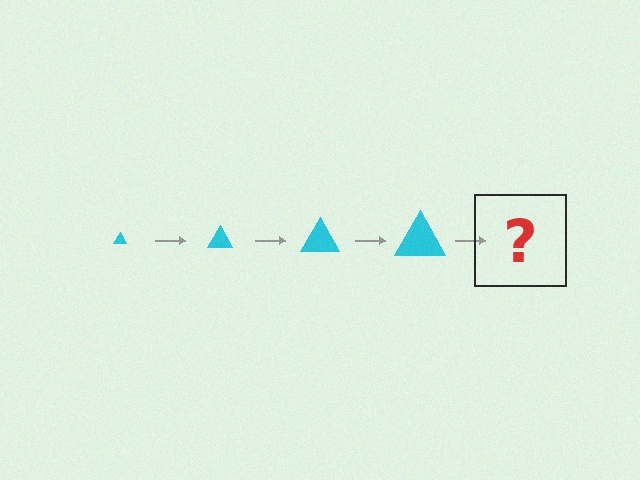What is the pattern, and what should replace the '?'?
The pattern is that the triangle gets progressively larger each step. The '?' should be a cyan triangle, larger than the previous one.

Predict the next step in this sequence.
The next step is a cyan triangle, larger than the previous one.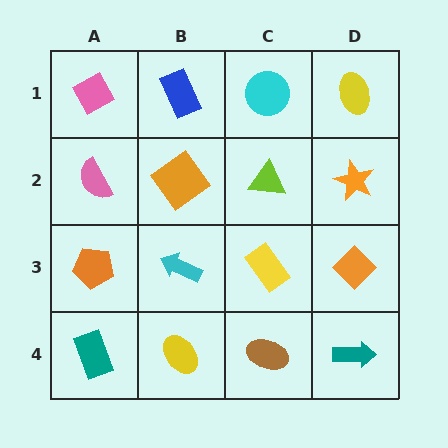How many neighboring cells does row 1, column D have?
2.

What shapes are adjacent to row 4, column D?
An orange diamond (row 3, column D), a brown ellipse (row 4, column C).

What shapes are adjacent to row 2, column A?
A pink diamond (row 1, column A), an orange pentagon (row 3, column A), an orange diamond (row 2, column B).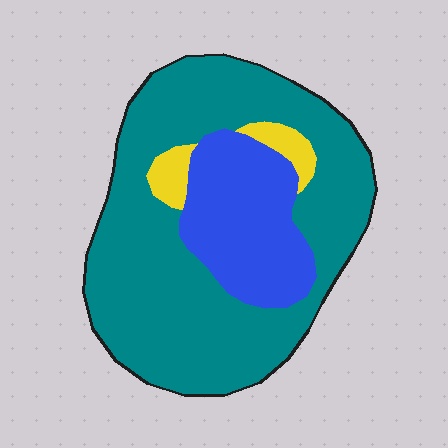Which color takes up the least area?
Yellow, at roughly 5%.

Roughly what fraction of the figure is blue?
Blue takes up about one quarter (1/4) of the figure.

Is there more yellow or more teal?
Teal.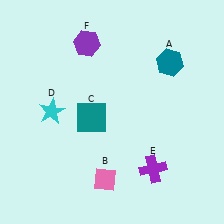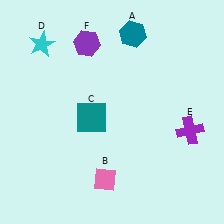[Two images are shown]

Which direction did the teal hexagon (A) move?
The teal hexagon (A) moved left.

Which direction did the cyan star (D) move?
The cyan star (D) moved up.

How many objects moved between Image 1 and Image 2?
3 objects moved between the two images.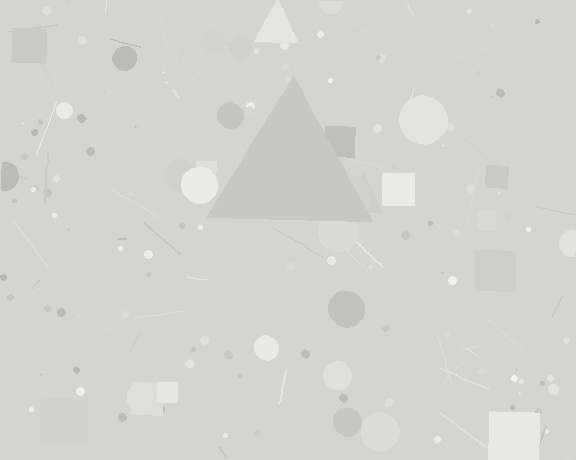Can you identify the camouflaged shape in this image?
The camouflaged shape is a triangle.